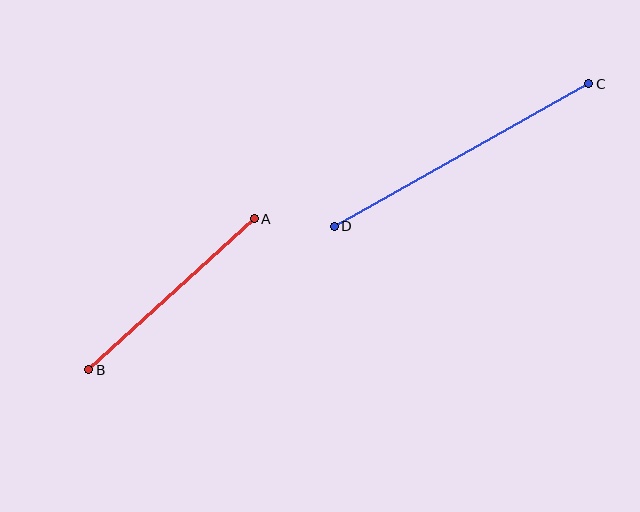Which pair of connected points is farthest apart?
Points C and D are farthest apart.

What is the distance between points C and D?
The distance is approximately 292 pixels.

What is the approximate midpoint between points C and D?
The midpoint is at approximately (461, 155) pixels.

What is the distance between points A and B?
The distance is approximately 224 pixels.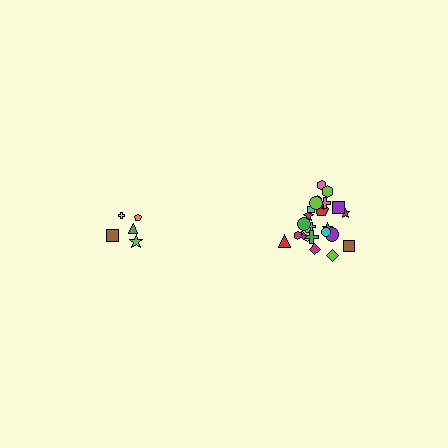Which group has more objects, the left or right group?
The right group.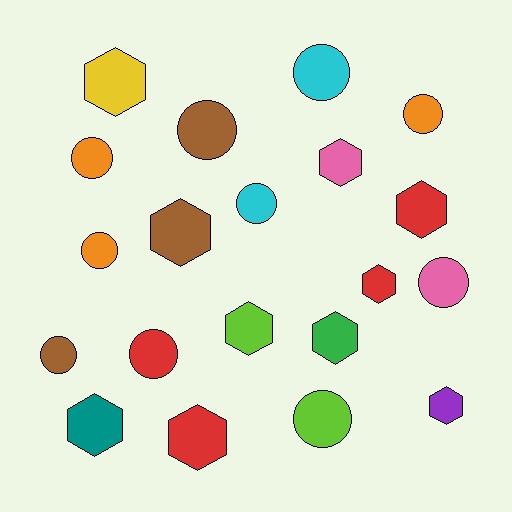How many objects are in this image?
There are 20 objects.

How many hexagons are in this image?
There are 10 hexagons.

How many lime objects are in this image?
There are 2 lime objects.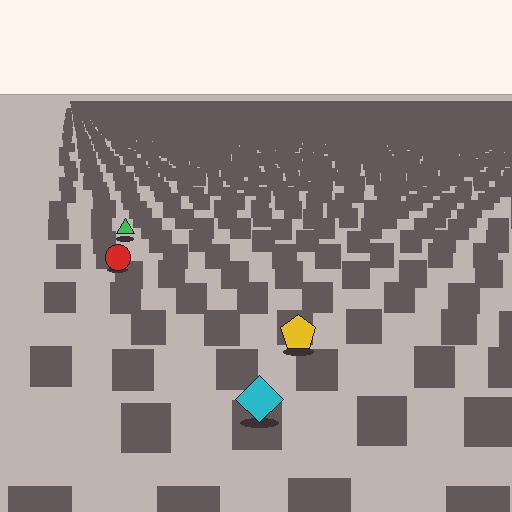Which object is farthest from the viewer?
The green triangle is farthest from the viewer. It appears smaller and the ground texture around it is denser.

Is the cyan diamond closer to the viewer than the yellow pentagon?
Yes. The cyan diamond is closer — you can tell from the texture gradient: the ground texture is coarser near it.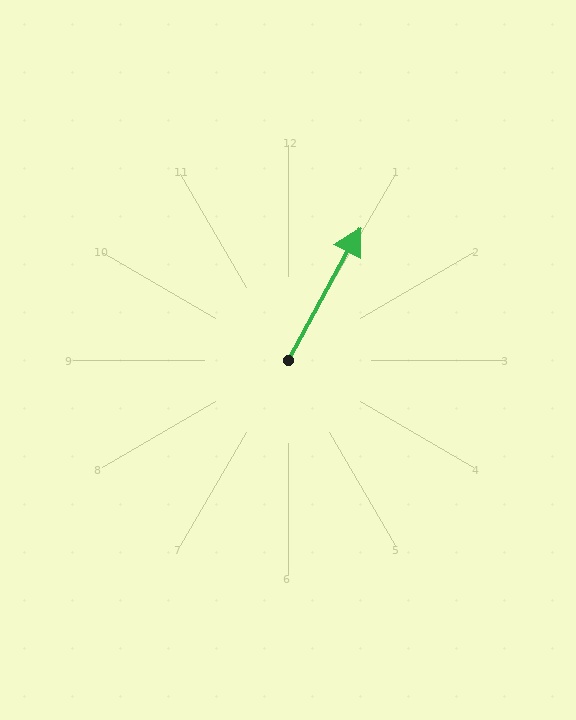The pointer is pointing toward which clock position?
Roughly 1 o'clock.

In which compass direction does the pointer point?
Northeast.